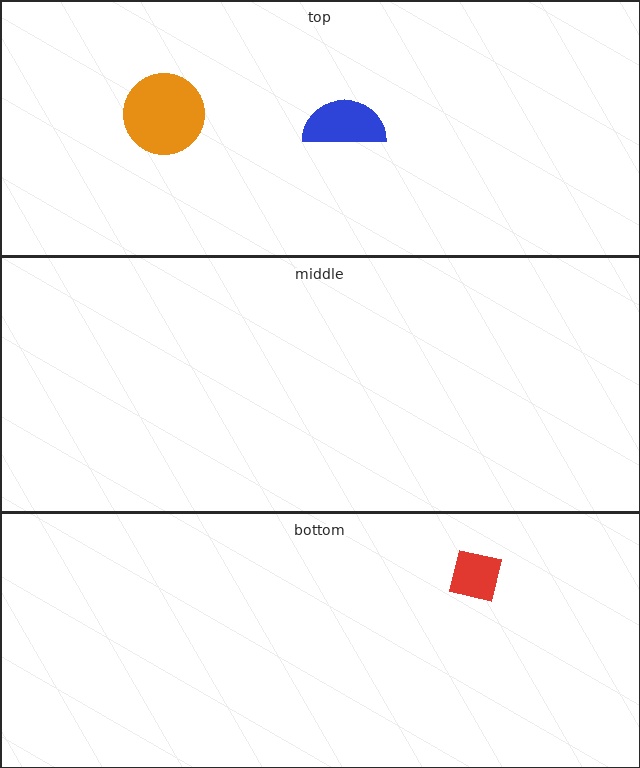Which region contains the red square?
The bottom region.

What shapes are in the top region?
The blue semicircle, the orange circle.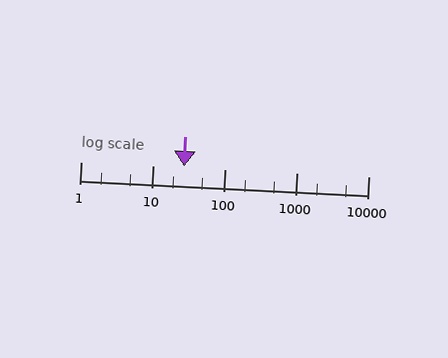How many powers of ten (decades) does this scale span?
The scale spans 4 decades, from 1 to 10000.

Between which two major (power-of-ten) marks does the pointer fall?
The pointer is between 10 and 100.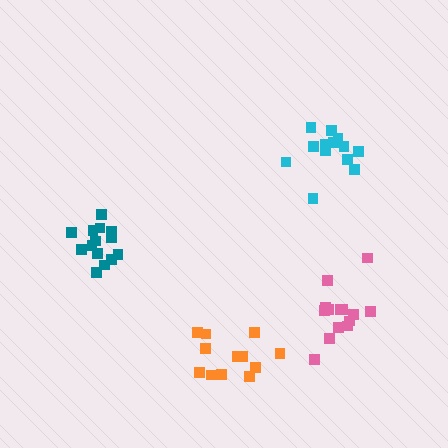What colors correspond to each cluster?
The clusters are colored: pink, cyan, orange, teal.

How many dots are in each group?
Group 1: 14 dots, Group 2: 13 dots, Group 3: 12 dots, Group 4: 14 dots (53 total).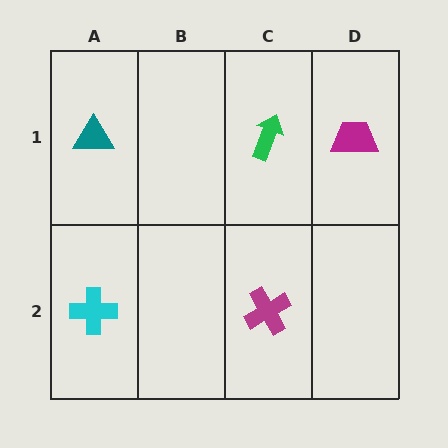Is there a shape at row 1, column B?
No, that cell is empty.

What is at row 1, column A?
A teal triangle.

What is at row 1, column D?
A magenta trapezoid.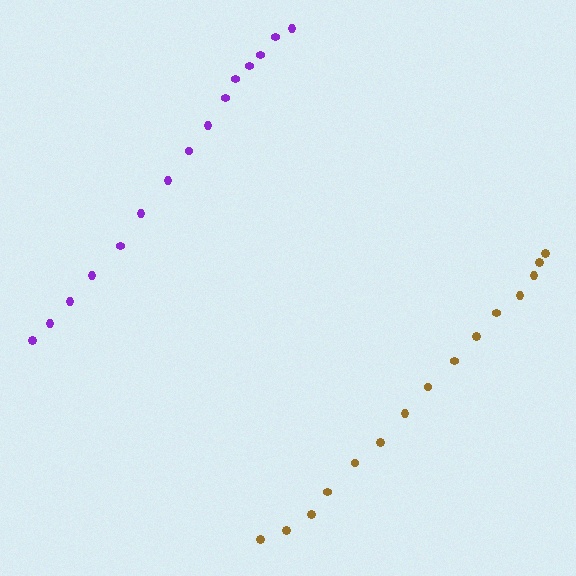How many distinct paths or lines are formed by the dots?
There are 2 distinct paths.